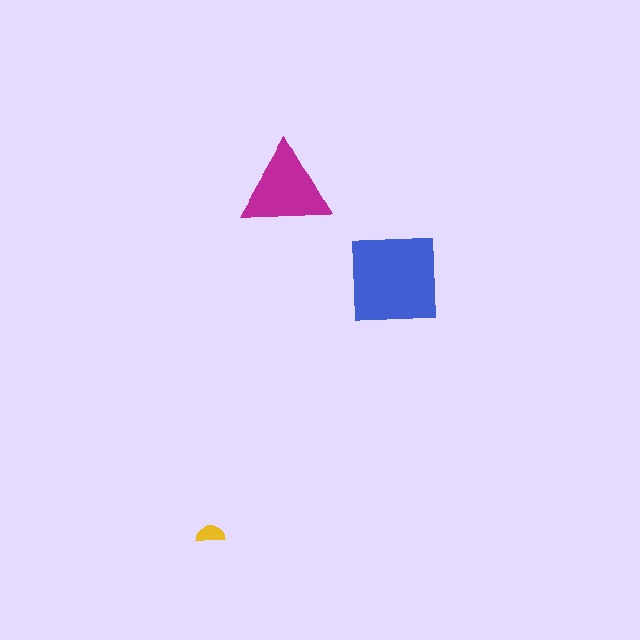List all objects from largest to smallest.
The blue square, the magenta triangle, the yellow semicircle.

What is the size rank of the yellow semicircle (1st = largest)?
3rd.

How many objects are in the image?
There are 3 objects in the image.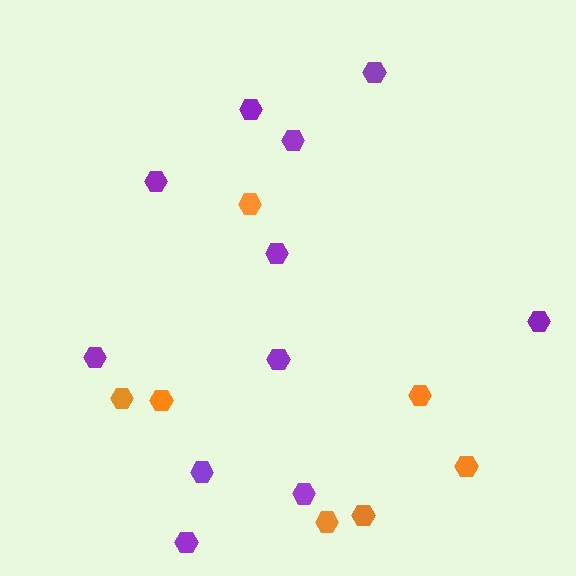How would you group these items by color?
There are 2 groups: one group of purple hexagons (11) and one group of orange hexagons (7).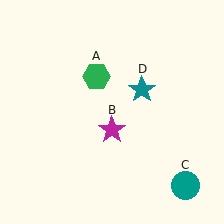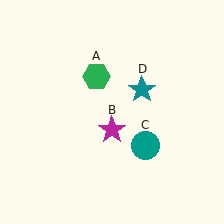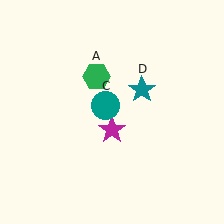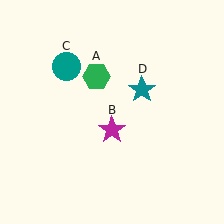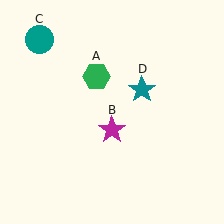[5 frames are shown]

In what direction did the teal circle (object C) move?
The teal circle (object C) moved up and to the left.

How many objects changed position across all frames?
1 object changed position: teal circle (object C).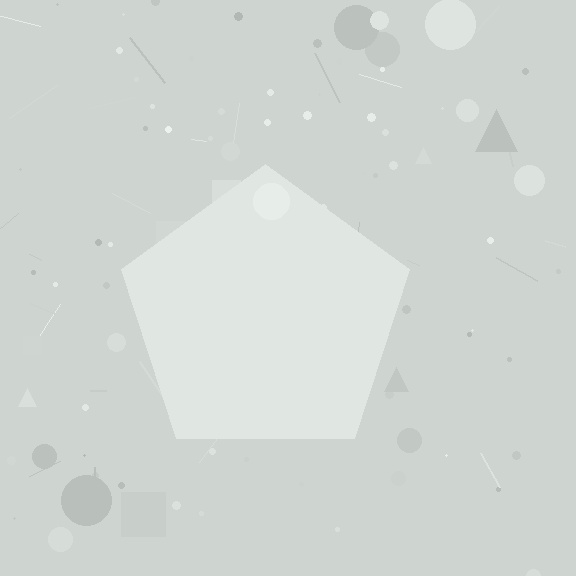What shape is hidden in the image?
A pentagon is hidden in the image.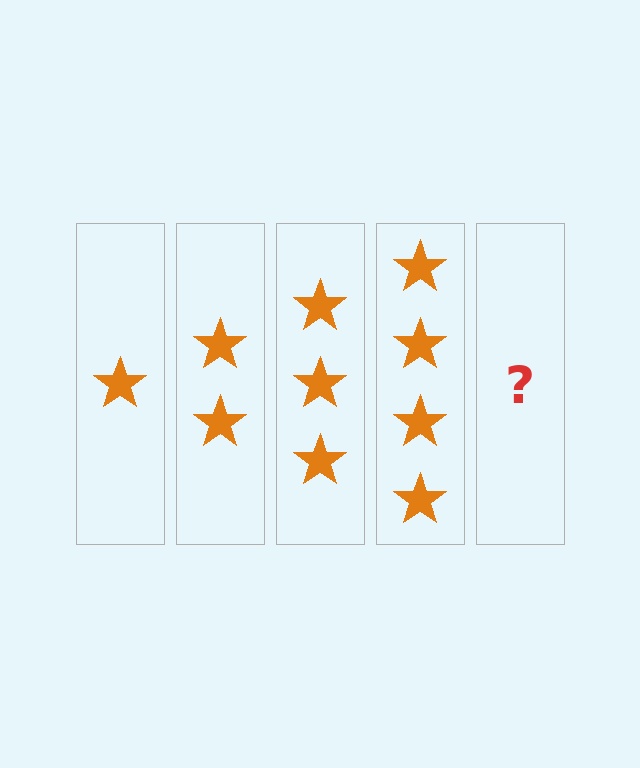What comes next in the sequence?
The next element should be 5 stars.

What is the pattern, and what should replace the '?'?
The pattern is that each step adds one more star. The '?' should be 5 stars.